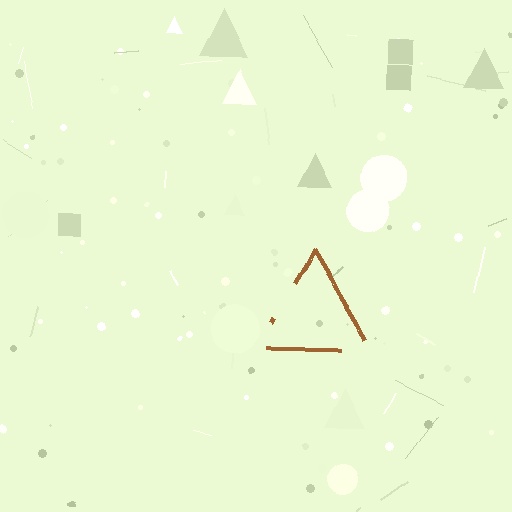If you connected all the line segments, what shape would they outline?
They would outline a triangle.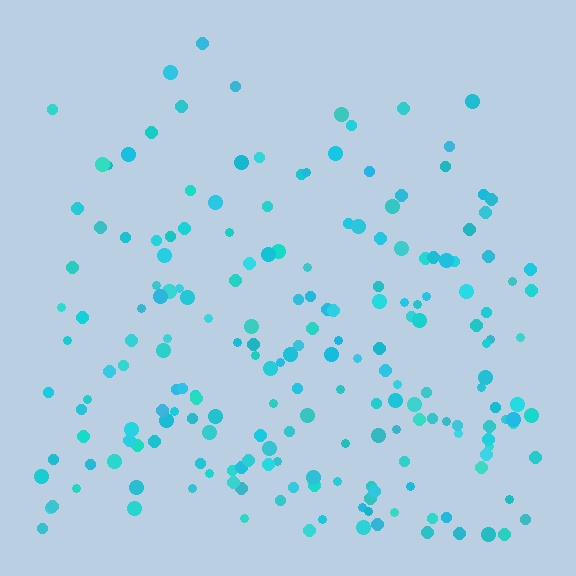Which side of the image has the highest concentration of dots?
The bottom.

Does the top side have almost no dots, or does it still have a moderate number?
Still a moderate number, just noticeably fewer than the bottom.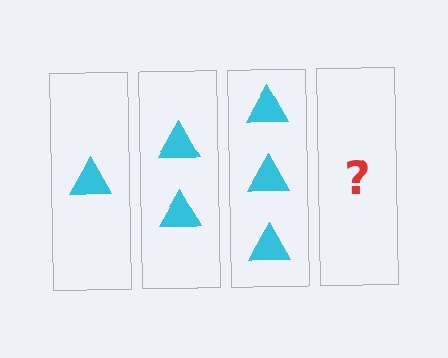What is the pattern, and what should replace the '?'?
The pattern is that each step adds one more triangle. The '?' should be 4 triangles.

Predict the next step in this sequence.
The next step is 4 triangles.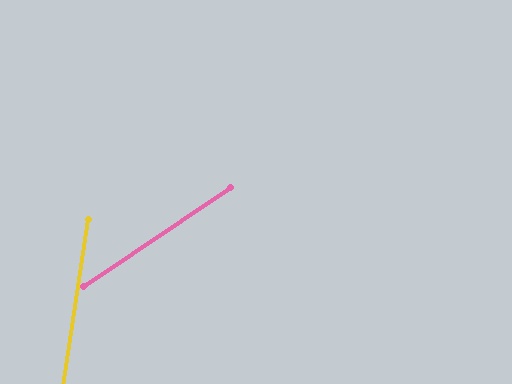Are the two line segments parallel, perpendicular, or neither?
Neither parallel nor perpendicular — they differ by about 48°.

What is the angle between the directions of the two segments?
Approximately 48 degrees.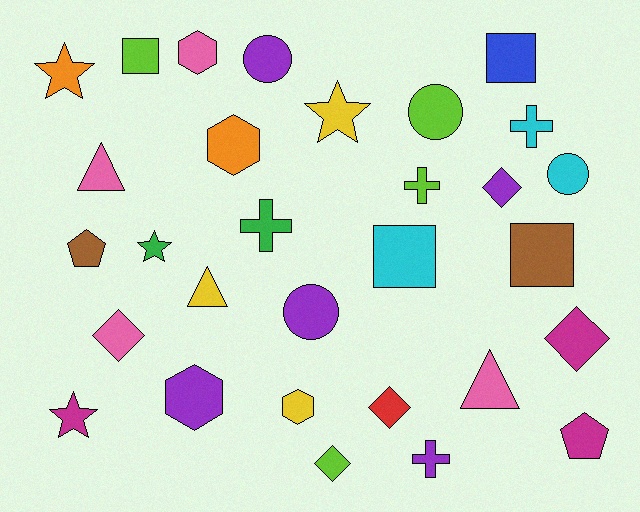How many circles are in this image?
There are 4 circles.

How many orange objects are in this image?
There are 2 orange objects.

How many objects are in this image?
There are 30 objects.